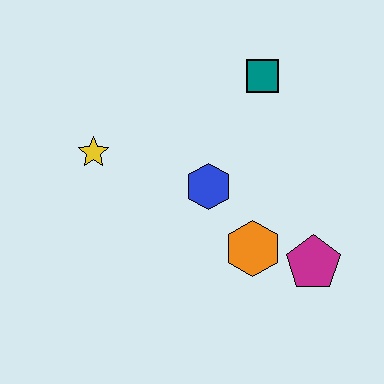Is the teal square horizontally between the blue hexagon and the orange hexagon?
No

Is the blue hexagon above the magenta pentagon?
Yes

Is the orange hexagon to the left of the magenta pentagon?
Yes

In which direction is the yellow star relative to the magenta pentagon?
The yellow star is to the left of the magenta pentagon.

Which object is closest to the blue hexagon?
The orange hexagon is closest to the blue hexagon.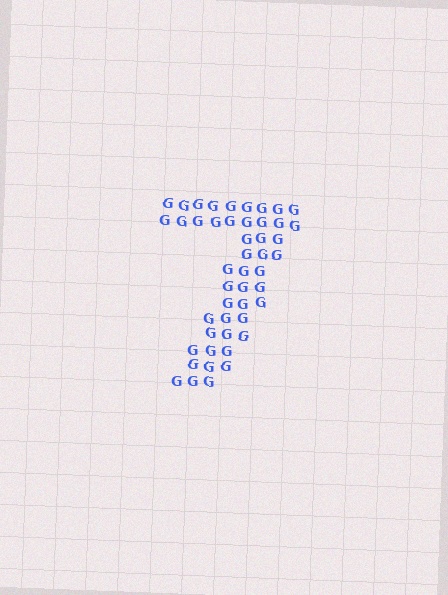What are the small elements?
The small elements are letter G's.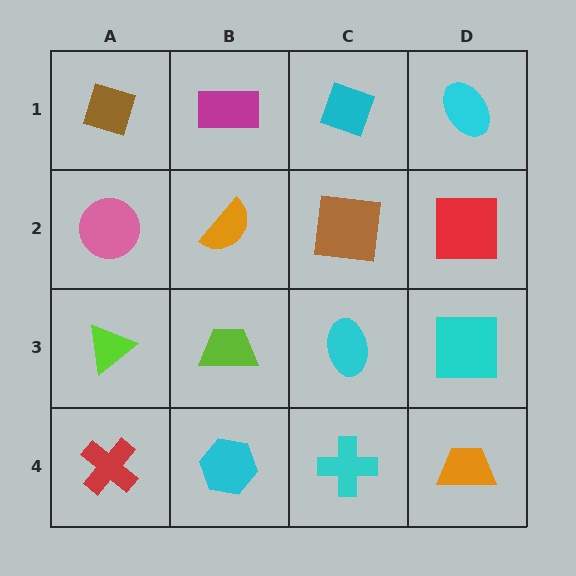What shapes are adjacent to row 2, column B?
A magenta rectangle (row 1, column B), a lime trapezoid (row 3, column B), a pink circle (row 2, column A), a brown square (row 2, column C).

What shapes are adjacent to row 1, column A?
A pink circle (row 2, column A), a magenta rectangle (row 1, column B).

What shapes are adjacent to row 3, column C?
A brown square (row 2, column C), a cyan cross (row 4, column C), a lime trapezoid (row 3, column B), a cyan square (row 3, column D).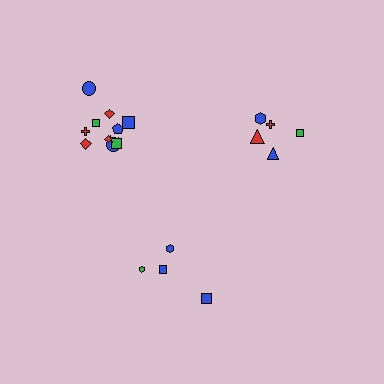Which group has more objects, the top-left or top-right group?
The top-left group.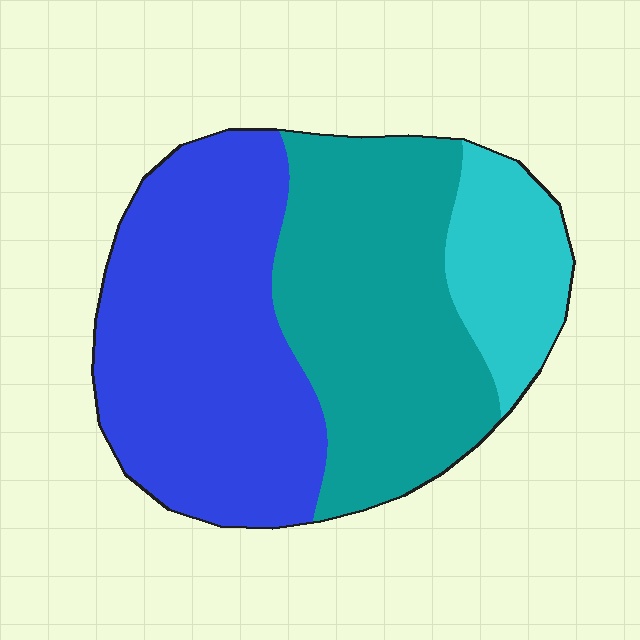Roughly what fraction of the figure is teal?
Teal takes up between a quarter and a half of the figure.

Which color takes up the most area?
Blue, at roughly 45%.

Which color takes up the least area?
Cyan, at roughly 15%.